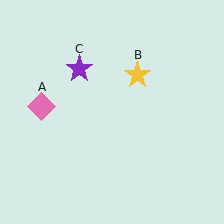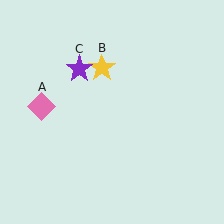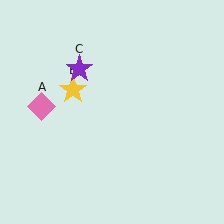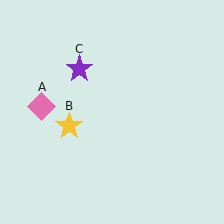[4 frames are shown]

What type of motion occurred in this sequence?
The yellow star (object B) rotated counterclockwise around the center of the scene.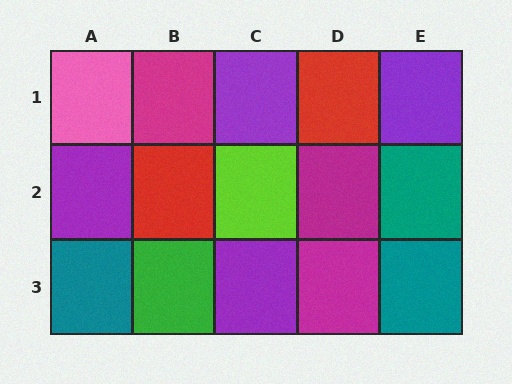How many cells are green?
1 cell is green.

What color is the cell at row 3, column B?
Green.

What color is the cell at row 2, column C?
Lime.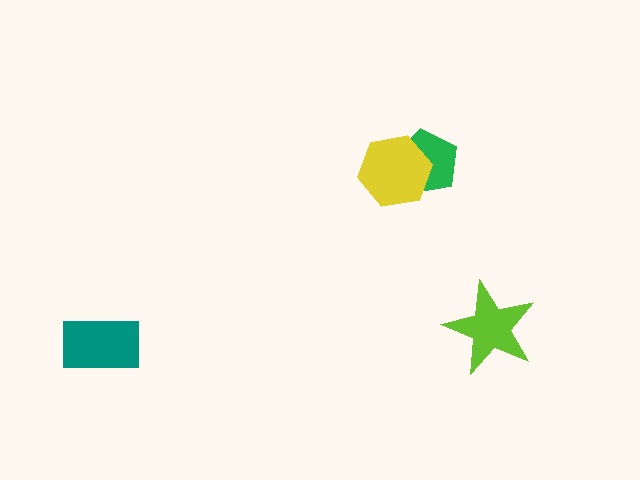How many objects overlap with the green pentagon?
1 object overlaps with the green pentagon.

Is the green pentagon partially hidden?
Yes, it is partially covered by another shape.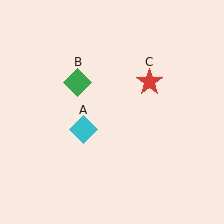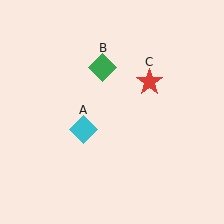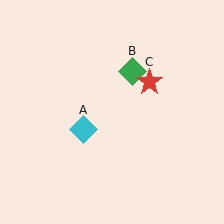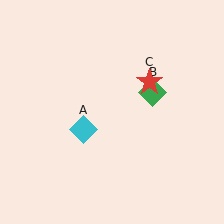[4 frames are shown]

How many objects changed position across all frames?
1 object changed position: green diamond (object B).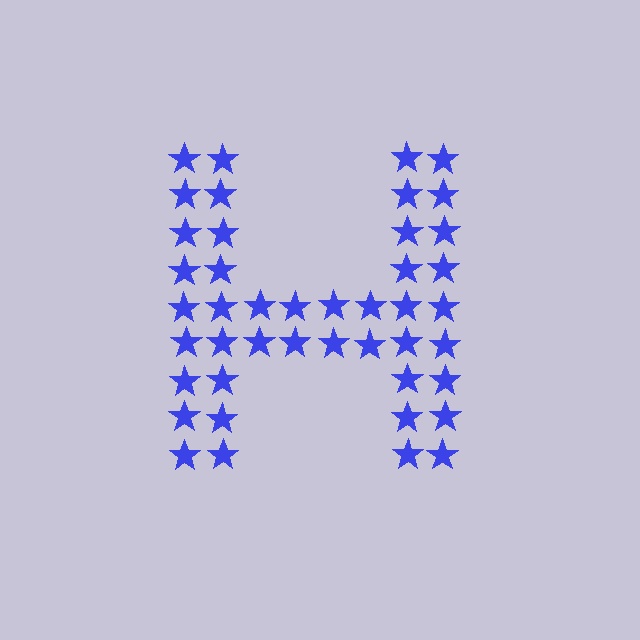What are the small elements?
The small elements are stars.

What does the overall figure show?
The overall figure shows the letter H.